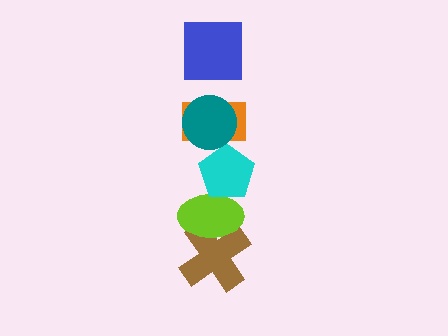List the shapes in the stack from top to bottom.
From top to bottom: the blue square, the teal circle, the orange rectangle, the cyan pentagon, the lime ellipse, the brown cross.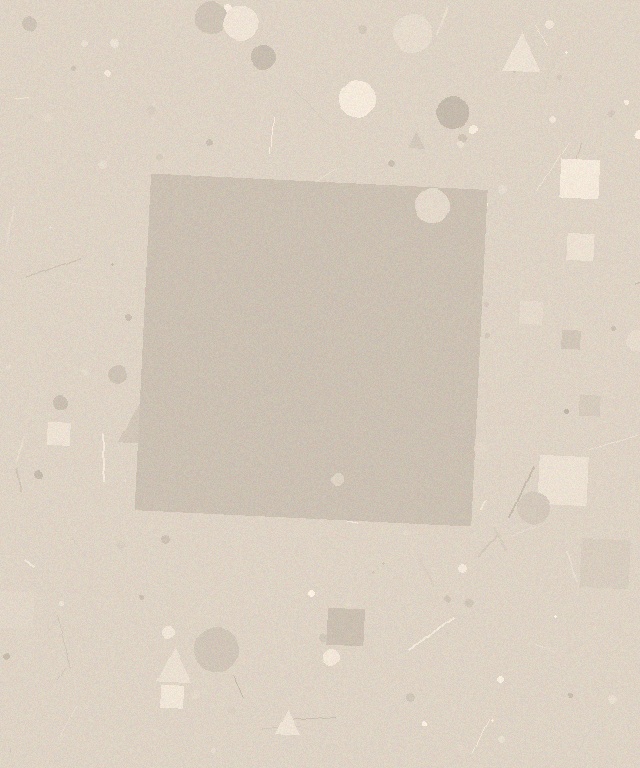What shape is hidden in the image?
A square is hidden in the image.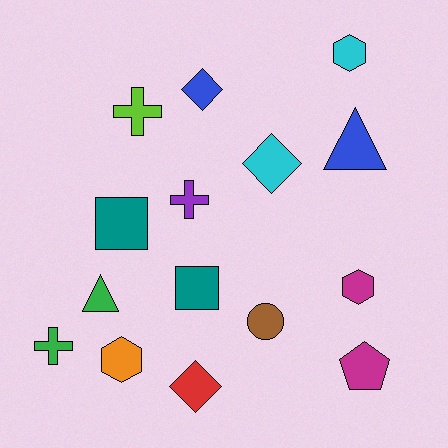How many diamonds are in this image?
There are 3 diamonds.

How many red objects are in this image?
There is 1 red object.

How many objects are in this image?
There are 15 objects.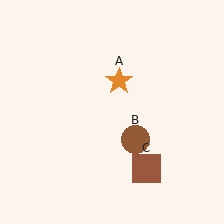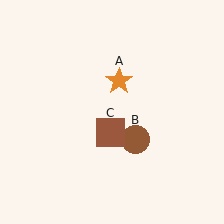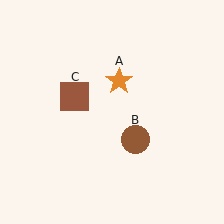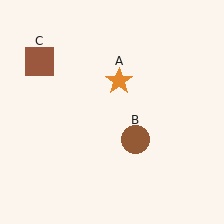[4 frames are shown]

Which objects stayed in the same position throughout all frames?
Orange star (object A) and brown circle (object B) remained stationary.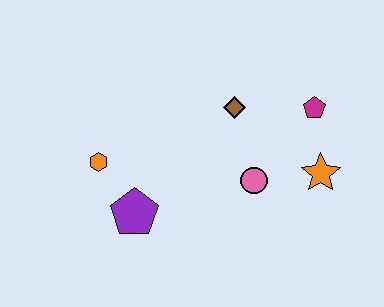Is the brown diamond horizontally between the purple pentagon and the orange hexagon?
No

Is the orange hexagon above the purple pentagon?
Yes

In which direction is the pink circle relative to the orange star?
The pink circle is to the left of the orange star.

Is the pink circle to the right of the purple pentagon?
Yes